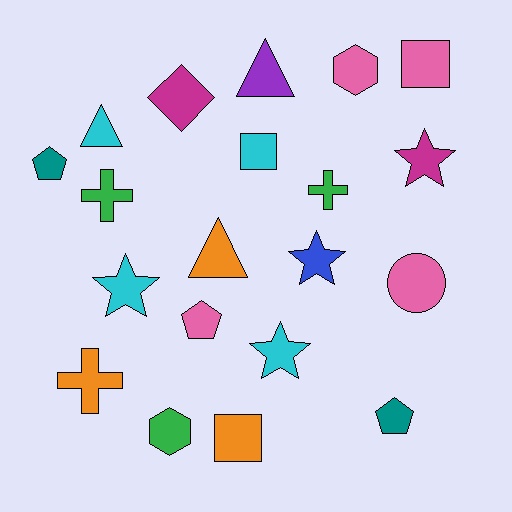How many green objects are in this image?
There are 3 green objects.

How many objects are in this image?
There are 20 objects.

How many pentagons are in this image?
There are 3 pentagons.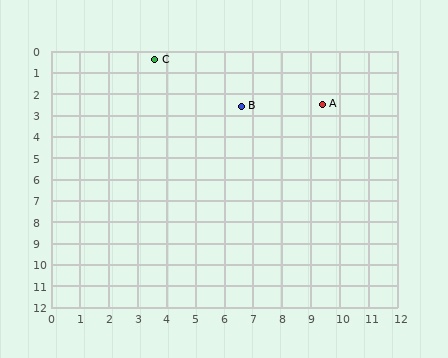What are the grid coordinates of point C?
Point C is at approximately (3.6, 0.4).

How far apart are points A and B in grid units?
Points A and B are about 2.8 grid units apart.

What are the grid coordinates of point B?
Point B is at approximately (6.6, 2.6).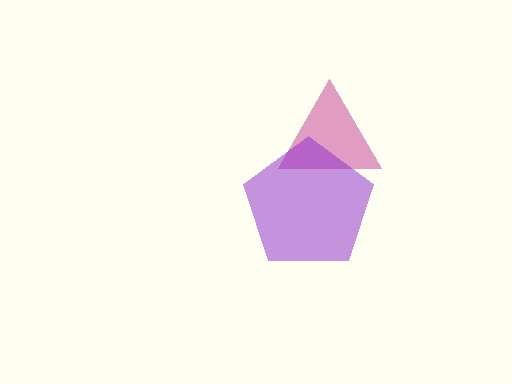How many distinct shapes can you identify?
There are 2 distinct shapes: a magenta triangle, a purple pentagon.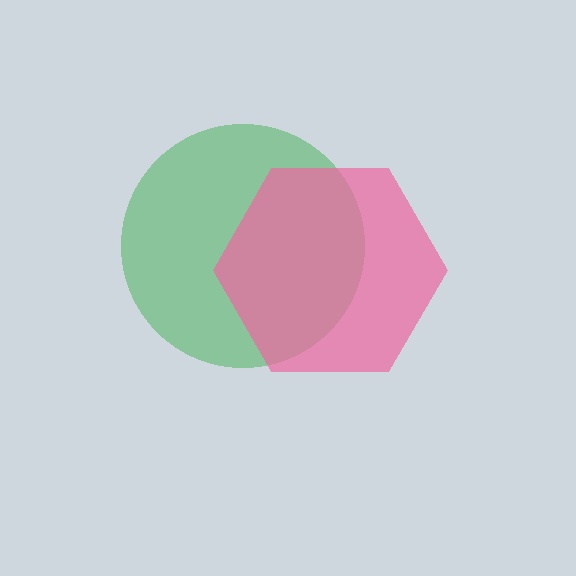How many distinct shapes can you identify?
There are 2 distinct shapes: a green circle, a pink hexagon.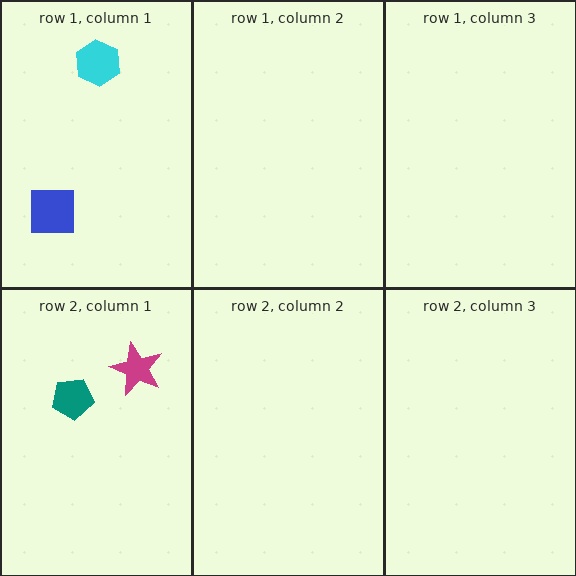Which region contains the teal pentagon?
The row 2, column 1 region.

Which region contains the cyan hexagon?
The row 1, column 1 region.